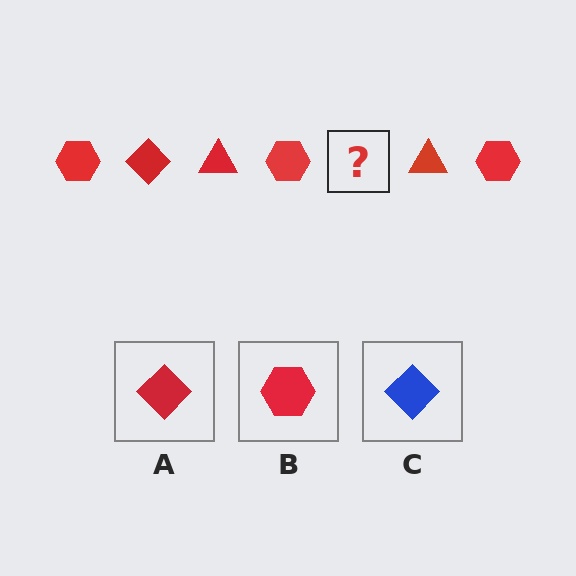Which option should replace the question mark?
Option A.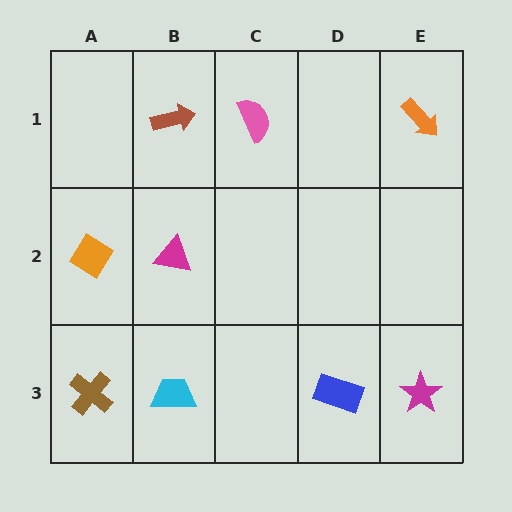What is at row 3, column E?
A magenta star.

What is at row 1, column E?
An orange arrow.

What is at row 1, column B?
A brown arrow.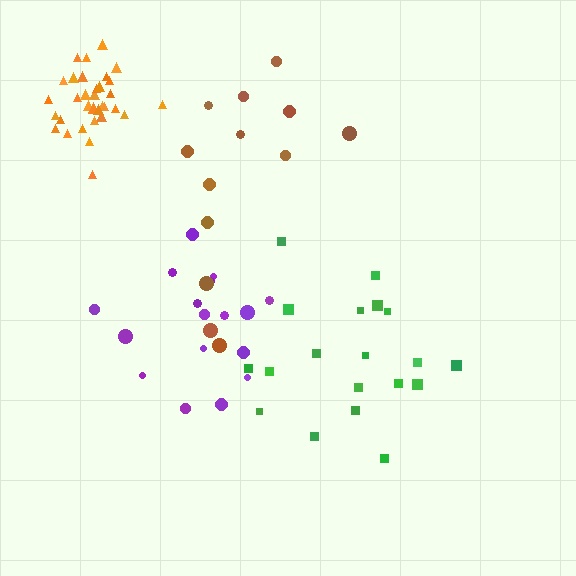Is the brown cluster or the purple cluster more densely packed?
Purple.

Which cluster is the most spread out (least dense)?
Brown.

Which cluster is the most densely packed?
Orange.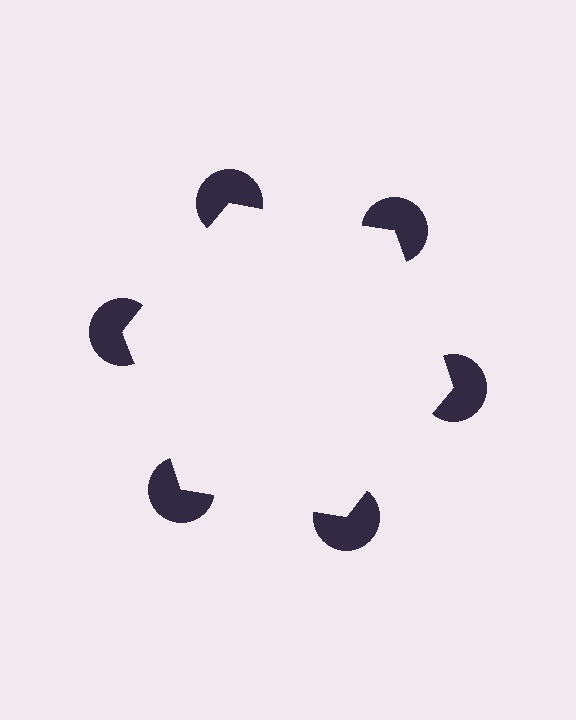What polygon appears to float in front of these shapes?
An illusory hexagon — its edges are inferred from the aligned wedge cuts in the pac-man discs, not physically drawn.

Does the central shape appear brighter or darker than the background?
It typically appears slightly brighter than the background, even though no actual brightness change is drawn.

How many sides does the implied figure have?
6 sides.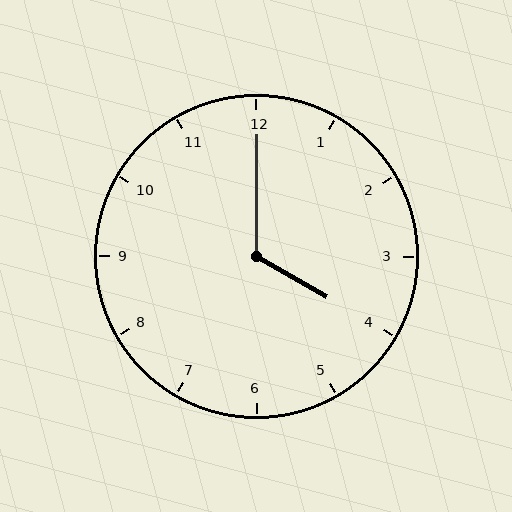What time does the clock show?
4:00.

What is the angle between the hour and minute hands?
Approximately 120 degrees.